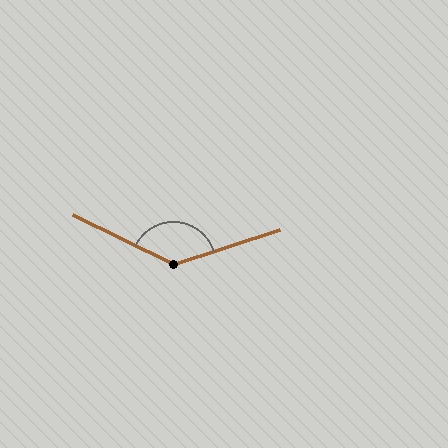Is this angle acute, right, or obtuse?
It is obtuse.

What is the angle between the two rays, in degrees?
Approximately 135 degrees.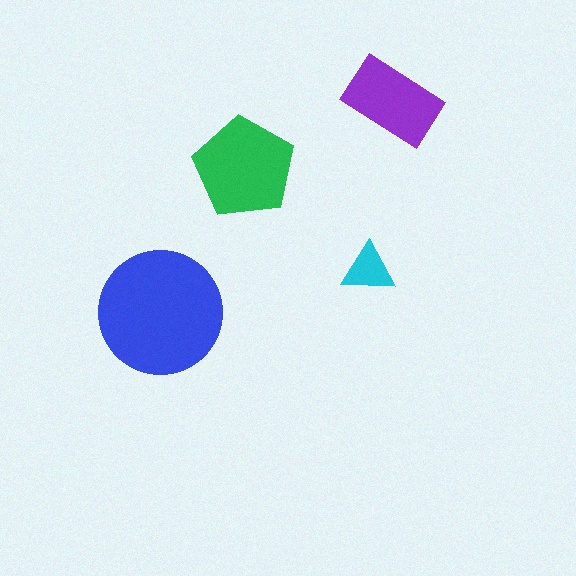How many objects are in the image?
There are 4 objects in the image.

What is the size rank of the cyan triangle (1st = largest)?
4th.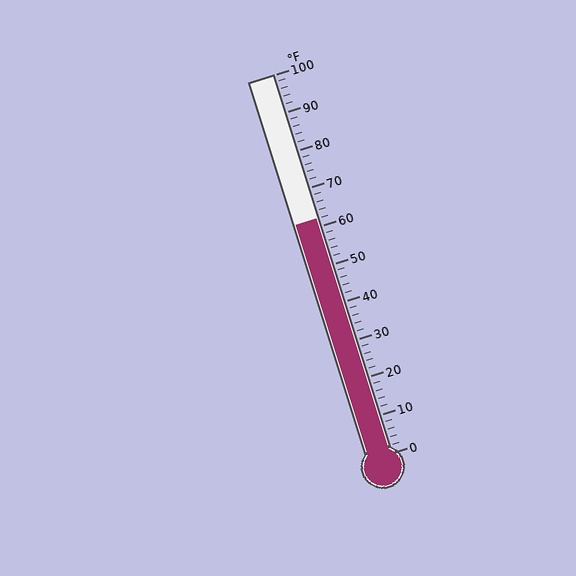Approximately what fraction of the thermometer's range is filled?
The thermometer is filled to approximately 60% of its range.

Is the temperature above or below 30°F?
The temperature is above 30°F.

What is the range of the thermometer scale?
The thermometer scale ranges from 0°F to 100°F.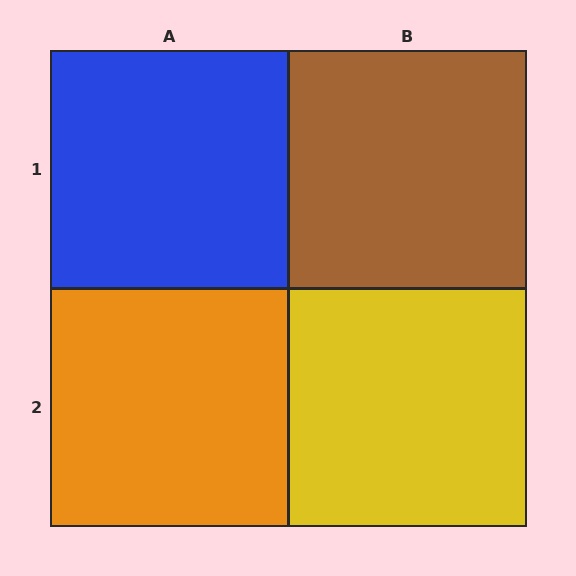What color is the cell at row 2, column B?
Yellow.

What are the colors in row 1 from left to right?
Blue, brown.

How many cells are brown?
1 cell is brown.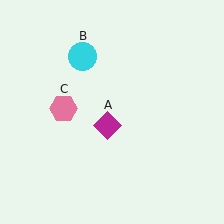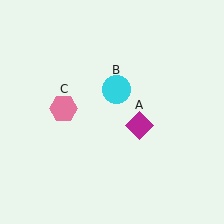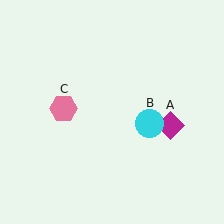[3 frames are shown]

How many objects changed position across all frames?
2 objects changed position: magenta diamond (object A), cyan circle (object B).